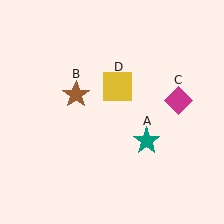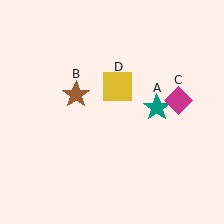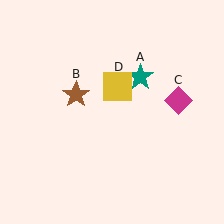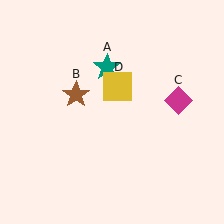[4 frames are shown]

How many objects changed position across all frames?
1 object changed position: teal star (object A).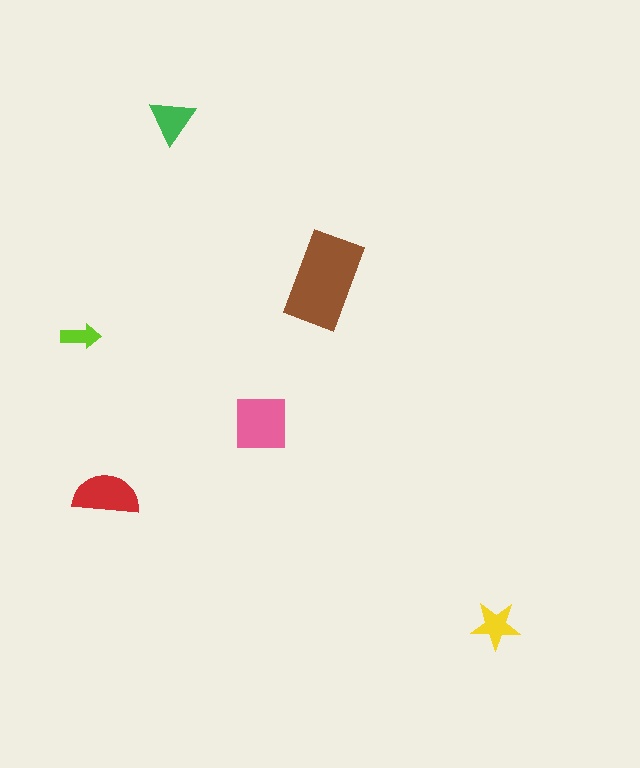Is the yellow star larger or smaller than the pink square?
Smaller.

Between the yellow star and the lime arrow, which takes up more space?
The yellow star.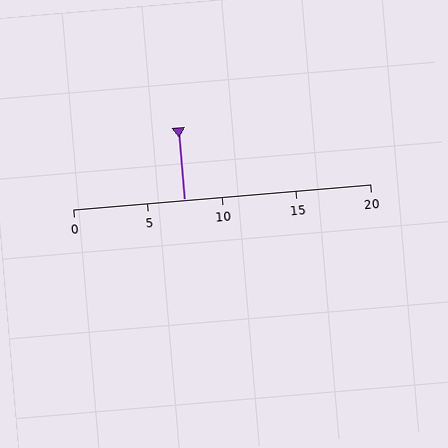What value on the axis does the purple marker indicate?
The marker indicates approximately 7.5.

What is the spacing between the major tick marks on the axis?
The major ticks are spaced 5 apart.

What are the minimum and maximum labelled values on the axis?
The axis runs from 0 to 20.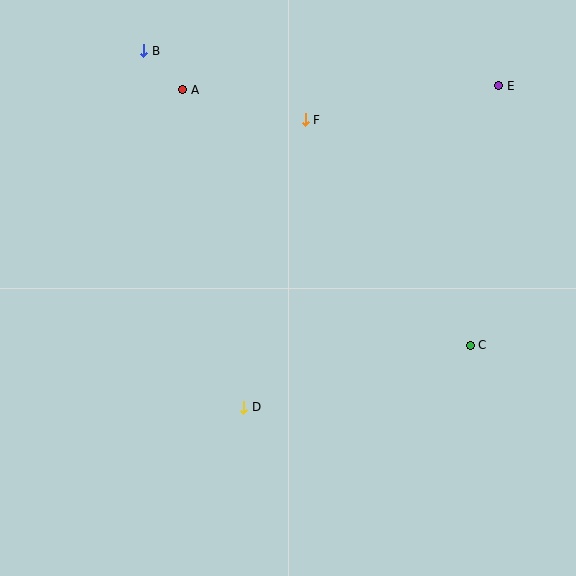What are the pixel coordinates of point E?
Point E is at (499, 86).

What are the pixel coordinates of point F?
Point F is at (305, 120).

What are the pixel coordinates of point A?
Point A is at (183, 90).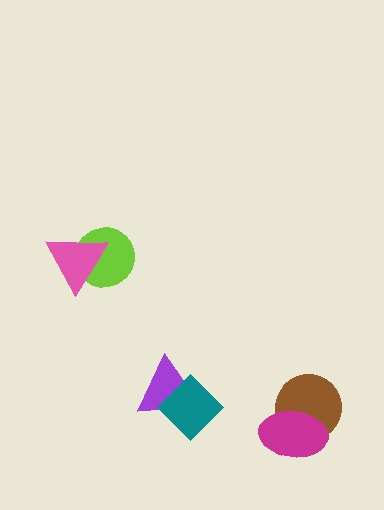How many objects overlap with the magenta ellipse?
1 object overlaps with the magenta ellipse.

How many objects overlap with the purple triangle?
1 object overlaps with the purple triangle.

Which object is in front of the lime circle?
The pink triangle is in front of the lime circle.